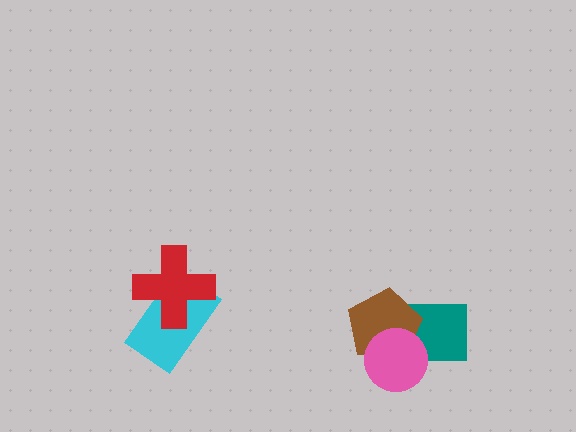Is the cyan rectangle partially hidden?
Yes, it is partially covered by another shape.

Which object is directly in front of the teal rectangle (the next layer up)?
The brown pentagon is directly in front of the teal rectangle.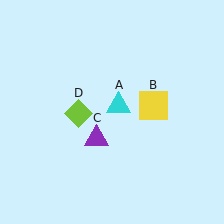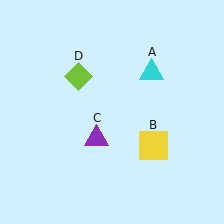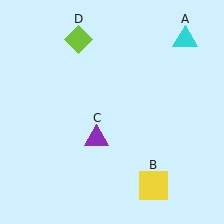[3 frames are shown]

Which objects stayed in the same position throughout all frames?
Purple triangle (object C) remained stationary.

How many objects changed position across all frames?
3 objects changed position: cyan triangle (object A), yellow square (object B), lime diamond (object D).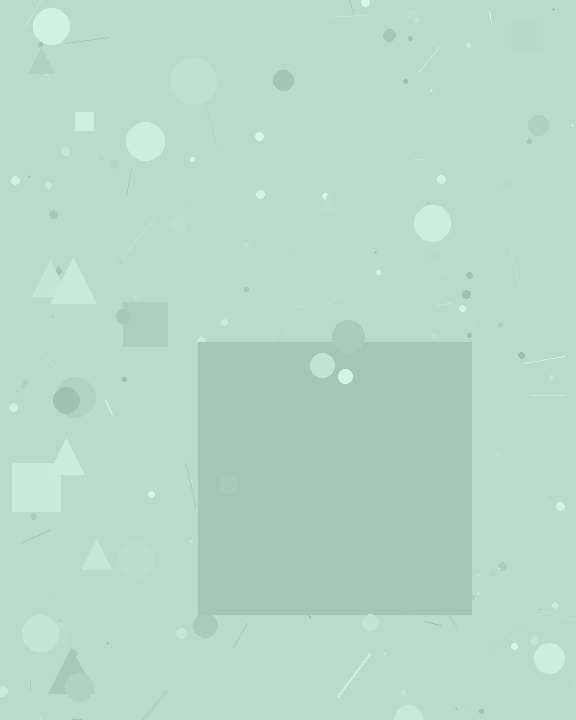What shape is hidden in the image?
A square is hidden in the image.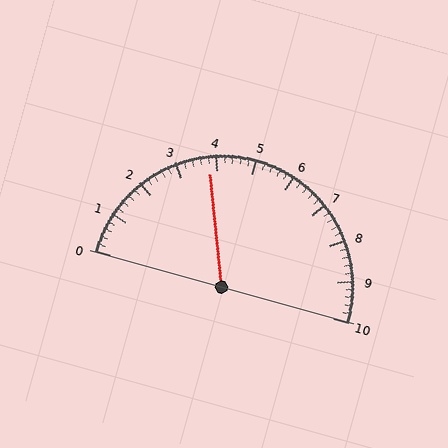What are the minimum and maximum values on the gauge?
The gauge ranges from 0 to 10.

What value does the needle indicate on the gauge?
The needle indicates approximately 3.8.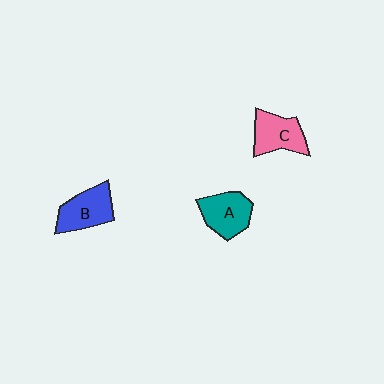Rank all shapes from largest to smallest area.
From largest to smallest: B (blue), C (pink), A (teal).